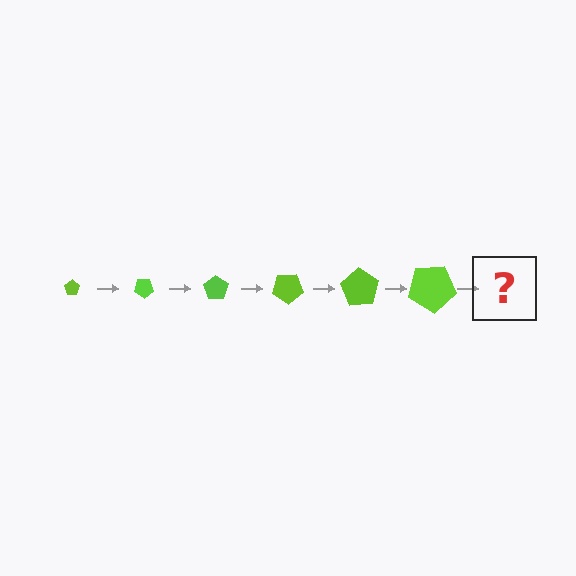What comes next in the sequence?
The next element should be a pentagon, larger than the previous one and rotated 210 degrees from the start.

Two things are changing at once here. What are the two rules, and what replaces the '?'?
The two rules are that the pentagon grows larger each step and it rotates 35 degrees each step. The '?' should be a pentagon, larger than the previous one and rotated 210 degrees from the start.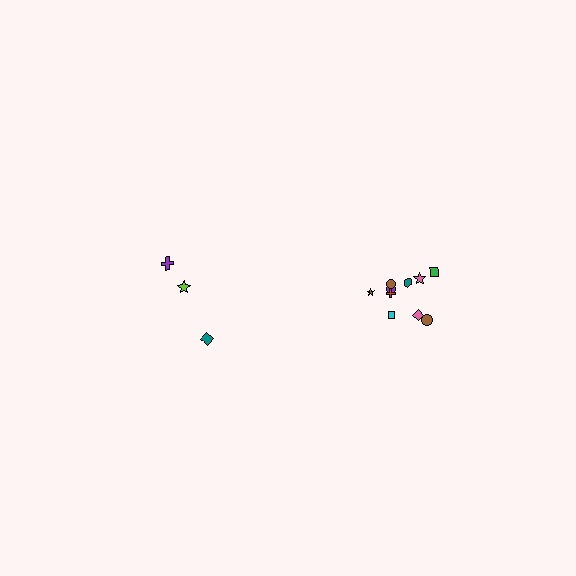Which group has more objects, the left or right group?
The right group.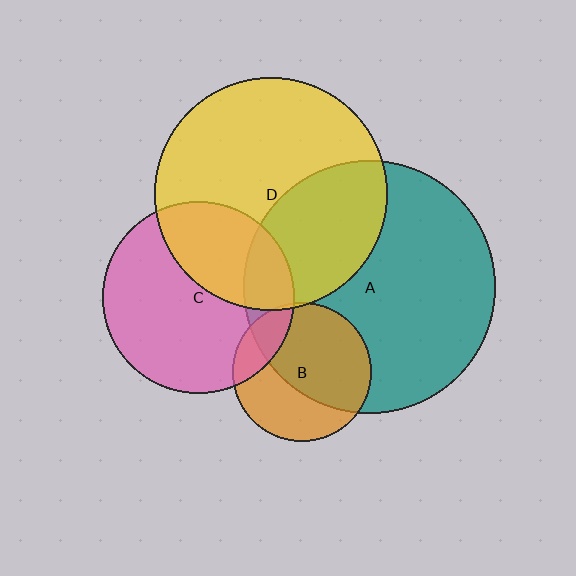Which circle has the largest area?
Circle A (teal).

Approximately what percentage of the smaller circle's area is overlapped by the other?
Approximately 35%.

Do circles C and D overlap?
Yes.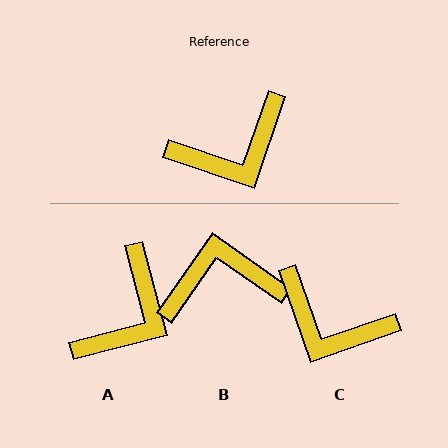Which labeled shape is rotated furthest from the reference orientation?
B, about 164 degrees away.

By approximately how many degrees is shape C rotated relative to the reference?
Approximately 52 degrees clockwise.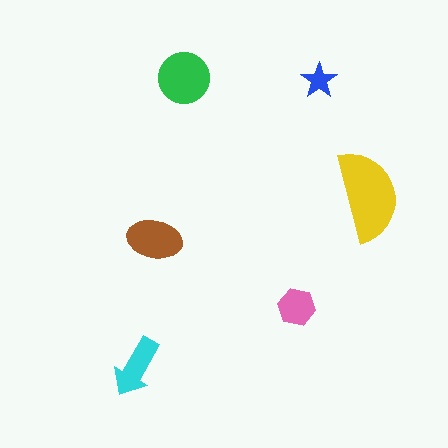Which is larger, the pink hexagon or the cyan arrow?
The cyan arrow.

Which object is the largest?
The yellow semicircle.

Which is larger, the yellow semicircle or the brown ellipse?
The yellow semicircle.